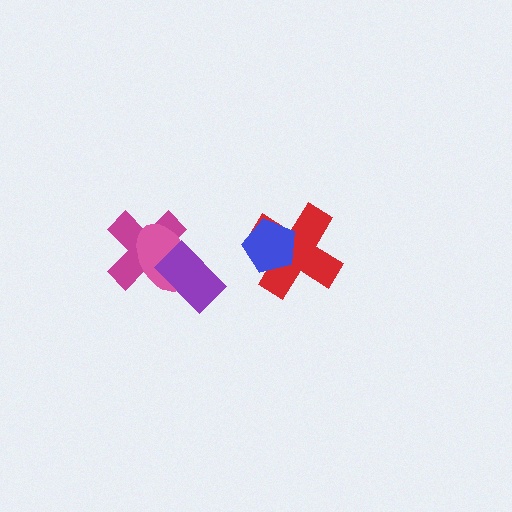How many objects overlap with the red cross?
1 object overlaps with the red cross.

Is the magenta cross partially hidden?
Yes, it is partially covered by another shape.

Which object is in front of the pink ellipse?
The purple rectangle is in front of the pink ellipse.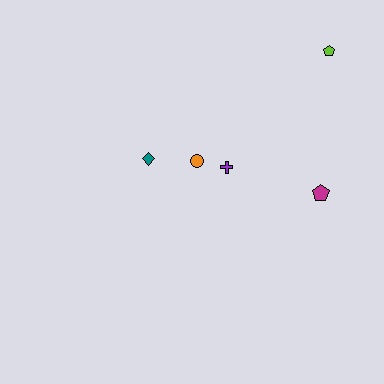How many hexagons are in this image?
There are no hexagons.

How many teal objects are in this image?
There is 1 teal object.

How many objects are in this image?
There are 5 objects.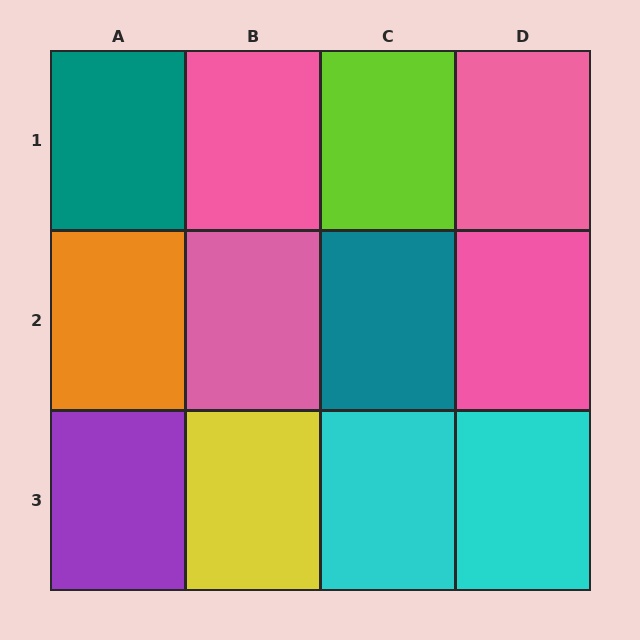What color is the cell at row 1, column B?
Pink.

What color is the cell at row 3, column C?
Cyan.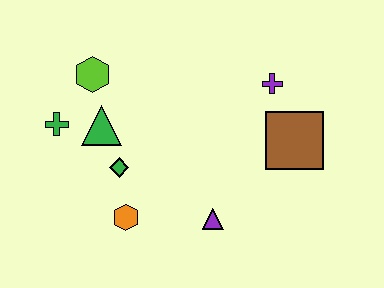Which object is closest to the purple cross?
The brown square is closest to the purple cross.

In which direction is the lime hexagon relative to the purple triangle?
The lime hexagon is above the purple triangle.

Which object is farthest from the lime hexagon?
The brown square is farthest from the lime hexagon.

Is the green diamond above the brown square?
No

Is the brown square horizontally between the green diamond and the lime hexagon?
No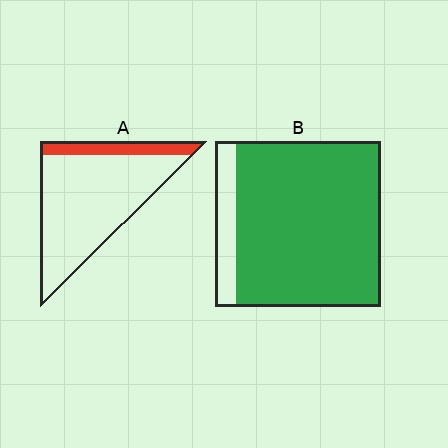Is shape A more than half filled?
No.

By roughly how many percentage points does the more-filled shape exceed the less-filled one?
By roughly 70 percentage points (B over A).